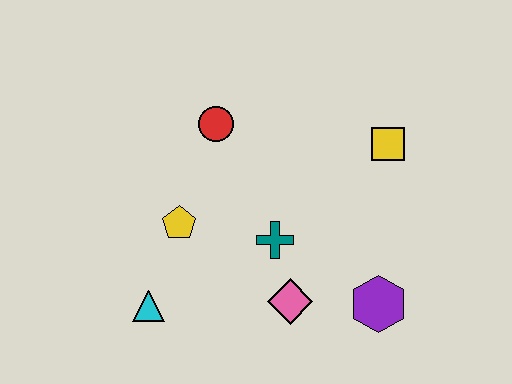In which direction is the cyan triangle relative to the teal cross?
The cyan triangle is to the left of the teal cross.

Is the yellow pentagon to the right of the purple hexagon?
No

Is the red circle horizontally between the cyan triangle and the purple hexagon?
Yes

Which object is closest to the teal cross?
The pink diamond is closest to the teal cross.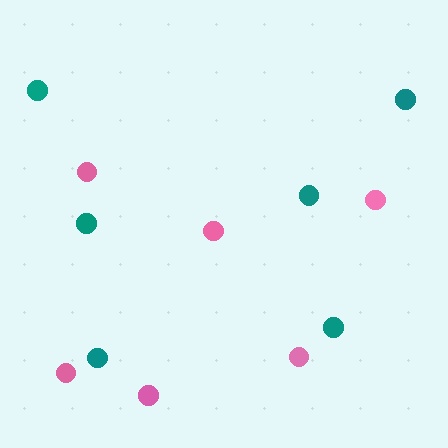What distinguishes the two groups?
There are 2 groups: one group of teal circles (6) and one group of pink circles (6).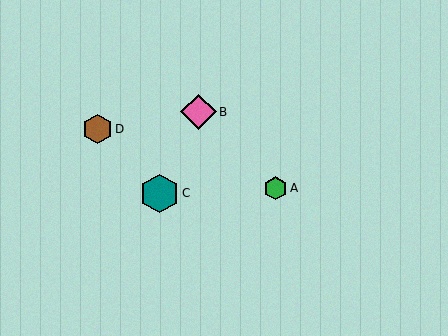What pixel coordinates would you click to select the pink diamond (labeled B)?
Click at (199, 112) to select the pink diamond B.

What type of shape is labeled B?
Shape B is a pink diamond.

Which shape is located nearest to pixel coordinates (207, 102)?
The pink diamond (labeled B) at (199, 112) is nearest to that location.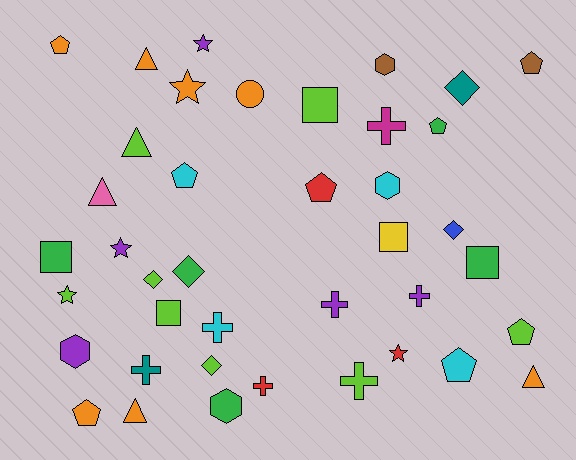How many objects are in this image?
There are 40 objects.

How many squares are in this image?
There are 5 squares.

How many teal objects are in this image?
There are 2 teal objects.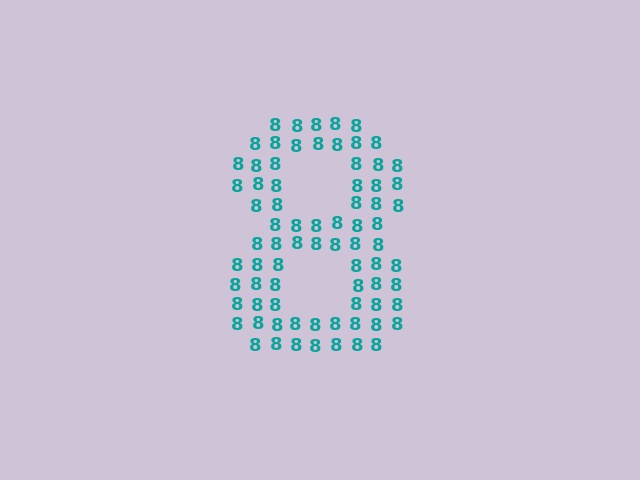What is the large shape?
The large shape is the digit 8.